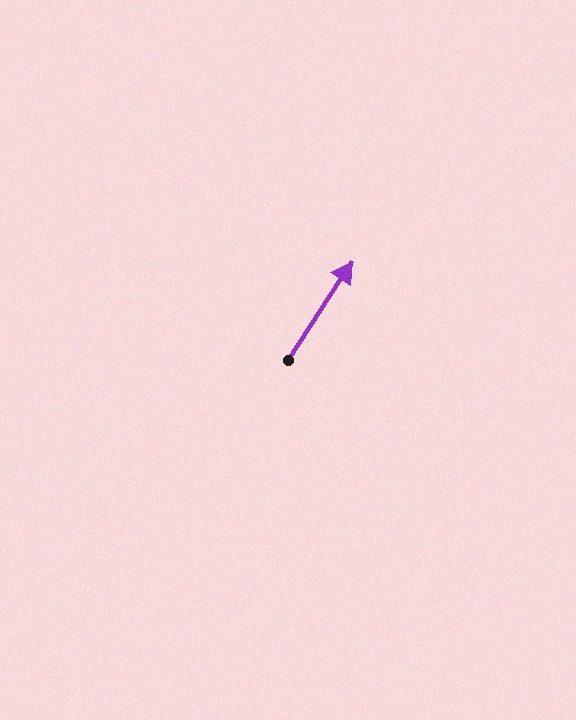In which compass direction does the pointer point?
Northeast.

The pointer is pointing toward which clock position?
Roughly 1 o'clock.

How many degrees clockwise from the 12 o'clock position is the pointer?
Approximately 33 degrees.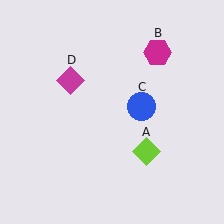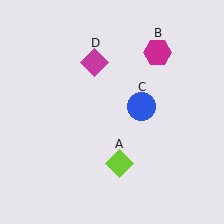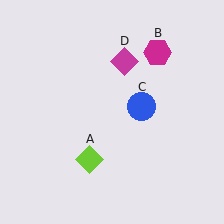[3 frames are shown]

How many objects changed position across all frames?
2 objects changed position: lime diamond (object A), magenta diamond (object D).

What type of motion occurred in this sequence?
The lime diamond (object A), magenta diamond (object D) rotated clockwise around the center of the scene.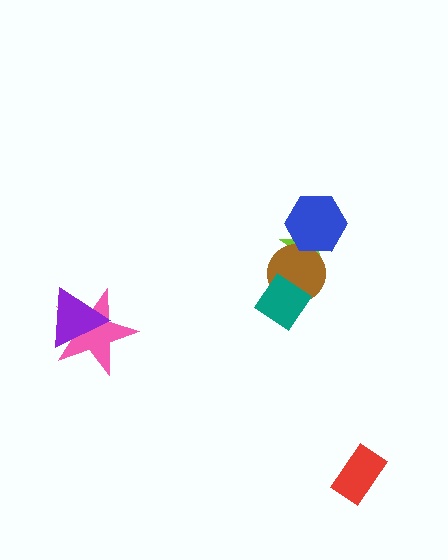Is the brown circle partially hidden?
Yes, it is partially covered by another shape.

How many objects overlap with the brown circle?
3 objects overlap with the brown circle.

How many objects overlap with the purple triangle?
1 object overlaps with the purple triangle.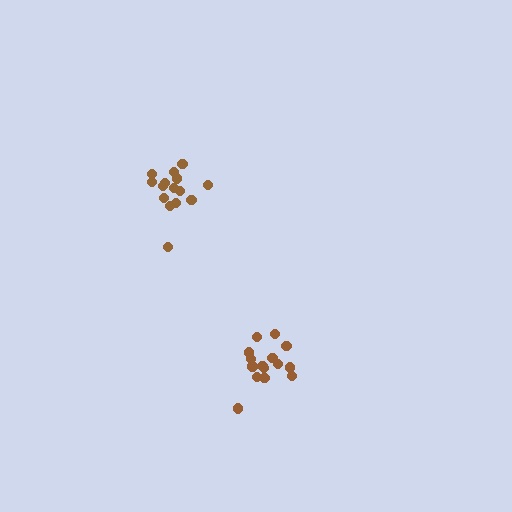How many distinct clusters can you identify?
There are 2 distinct clusters.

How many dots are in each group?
Group 1: 15 dots, Group 2: 16 dots (31 total).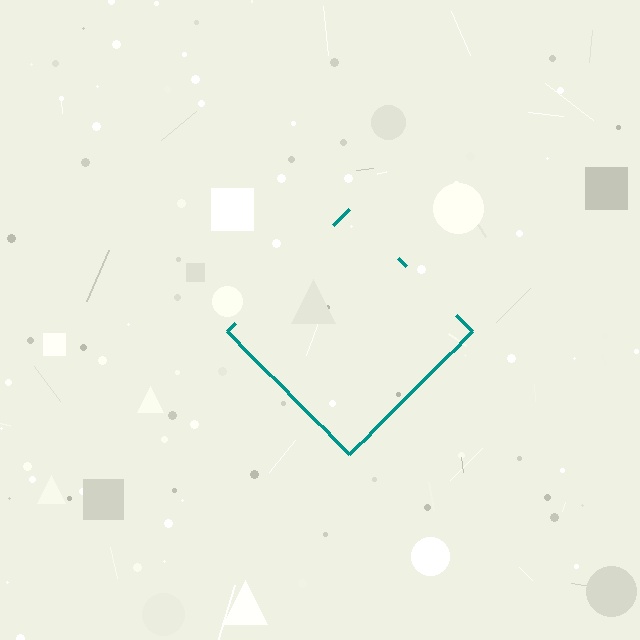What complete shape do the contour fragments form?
The contour fragments form a diamond.